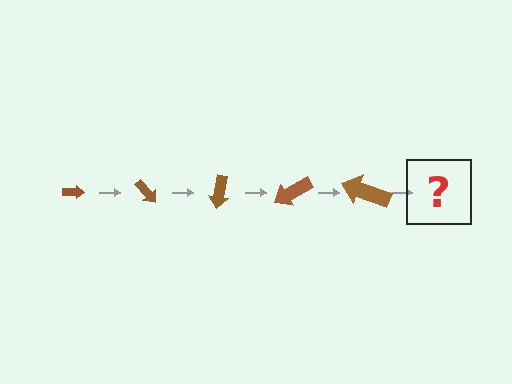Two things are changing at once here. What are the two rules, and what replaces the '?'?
The two rules are that the arrow grows larger each step and it rotates 50 degrees each step. The '?' should be an arrow, larger than the previous one and rotated 250 degrees from the start.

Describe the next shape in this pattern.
It should be an arrow, larger than the previous one and rotated 250 degrees from the start.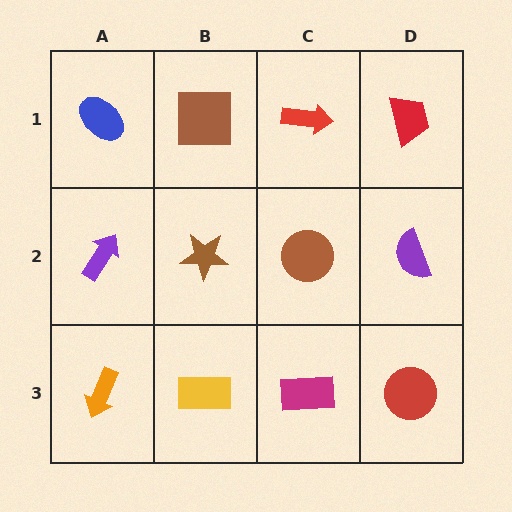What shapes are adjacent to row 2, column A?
A blue ellipse (row 1, column A), an orange arrow (row 3, column A), a brown star (row 2, column B).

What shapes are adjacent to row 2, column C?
A red arrow (row 1, column C), a magenta rectangle (row 3, column C), a brown star (row 2, column B), a purple semicircle (row 2, column D).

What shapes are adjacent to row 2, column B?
A brown square (row 1, column B), a yellow rectangle (row 3, column B), a purple arrow (row 2, column A), a brown circle (row 2, column C).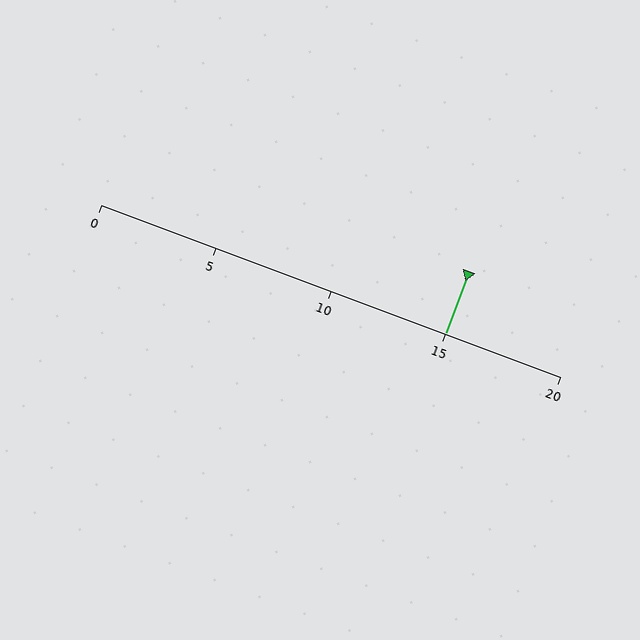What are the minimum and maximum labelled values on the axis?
The axis runs from 0 to 20.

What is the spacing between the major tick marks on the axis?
The major ticks are spaced 5 apart.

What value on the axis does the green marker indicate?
The marker indicates approximately 15.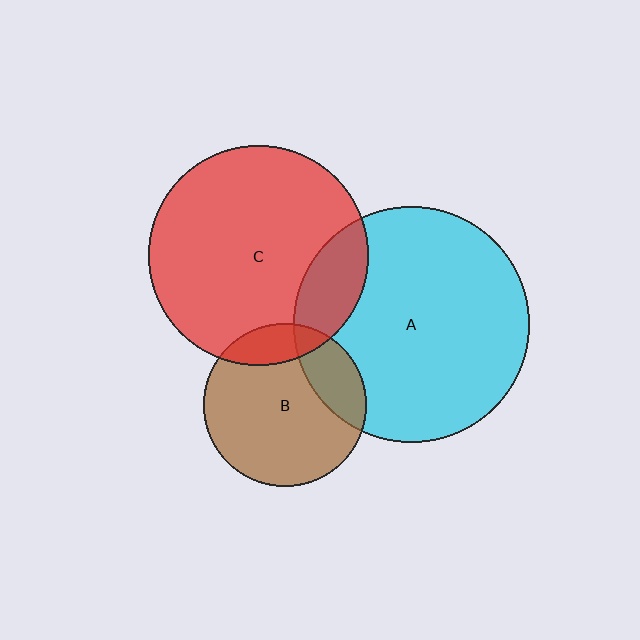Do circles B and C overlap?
Yes.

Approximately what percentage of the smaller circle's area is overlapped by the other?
Approximately 15%.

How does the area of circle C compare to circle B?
Approximately 1.8 times.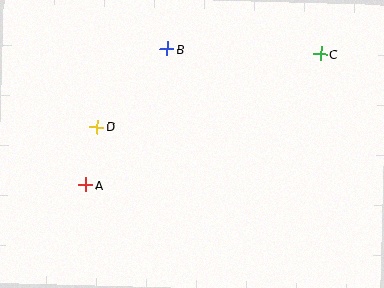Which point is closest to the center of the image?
Point D at (97, 127) is closest to the center.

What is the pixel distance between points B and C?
The distance between B and C is 154 pixels.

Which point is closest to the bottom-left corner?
Point A is closest to the bottom-left corner.